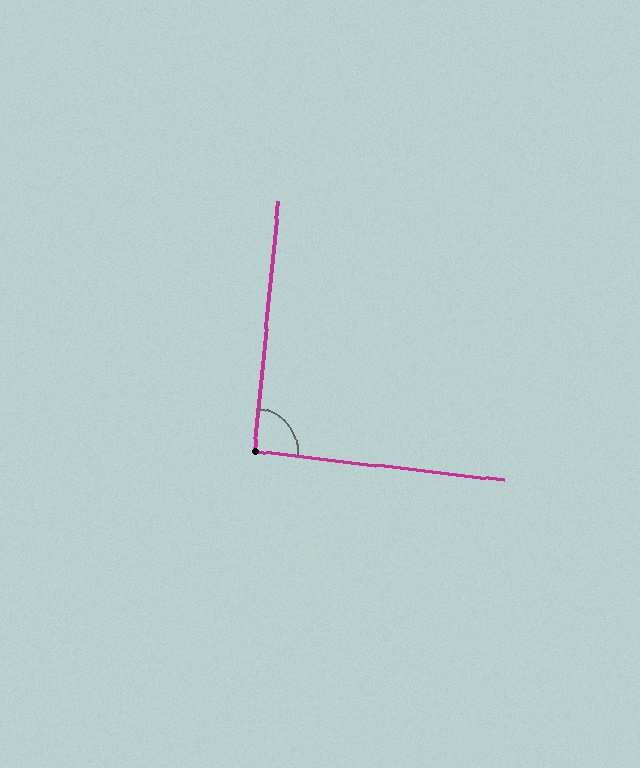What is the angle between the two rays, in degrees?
Approximately 91 degrees.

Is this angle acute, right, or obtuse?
It is approximately a right angle.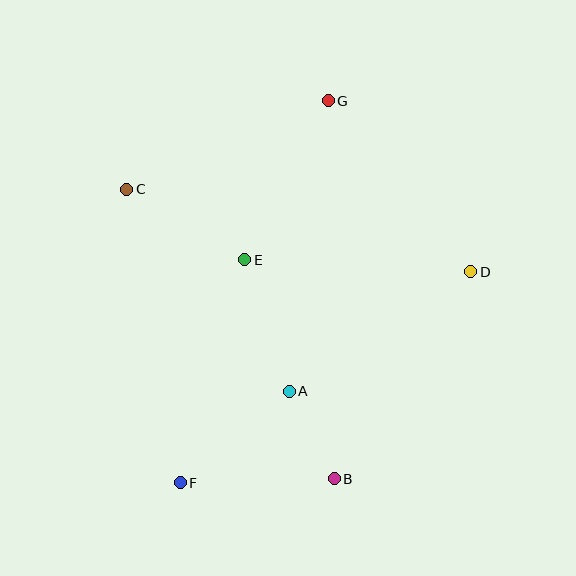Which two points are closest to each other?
Points A and B are closest to each other.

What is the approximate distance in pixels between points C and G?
The distance between C and G is approximately 220 pixels.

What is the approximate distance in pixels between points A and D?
The distance between A and D is approximately 217 pixels.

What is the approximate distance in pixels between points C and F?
The distance between C and F is approximately 298 pixels.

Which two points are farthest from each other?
Points F and G are farthest from each other.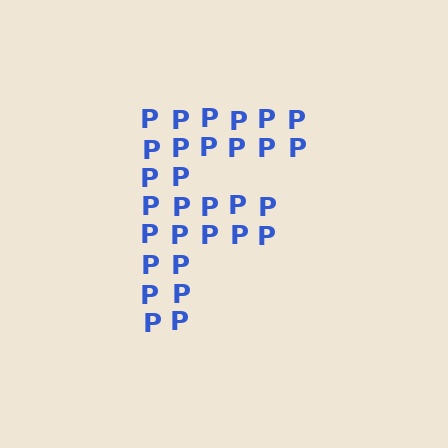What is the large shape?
The large shape is the letter F.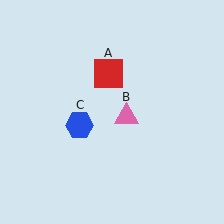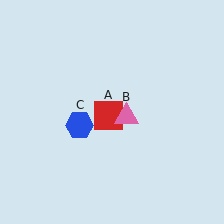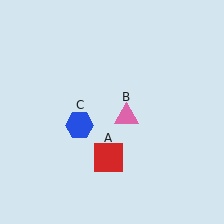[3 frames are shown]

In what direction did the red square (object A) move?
The red square (object A) moved down.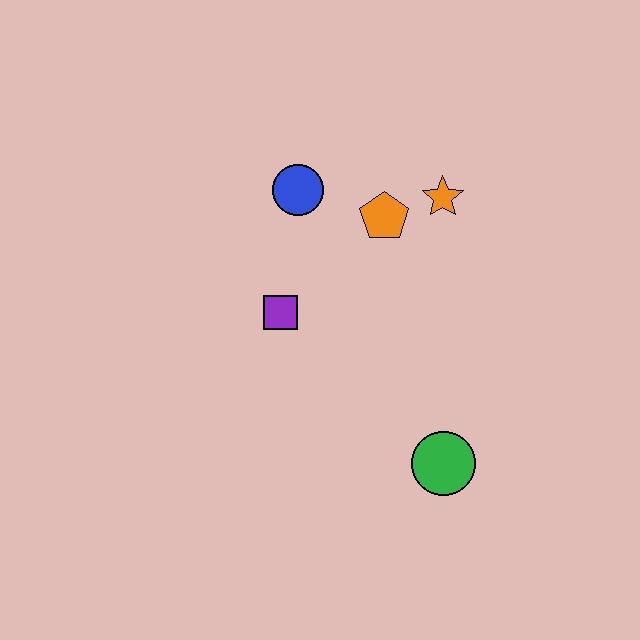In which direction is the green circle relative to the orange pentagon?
The green circle is below the orange pentagon.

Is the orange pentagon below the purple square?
No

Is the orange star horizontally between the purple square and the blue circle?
No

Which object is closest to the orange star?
The orange pentagon is closest to the orange star.